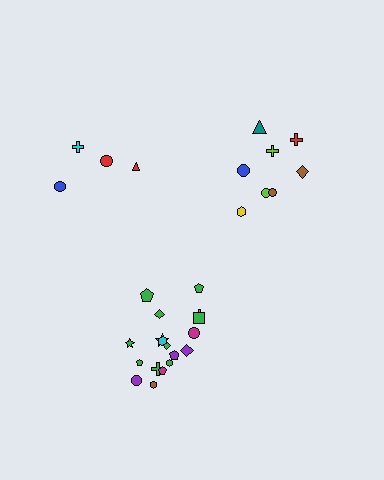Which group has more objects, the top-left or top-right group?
The top-right group.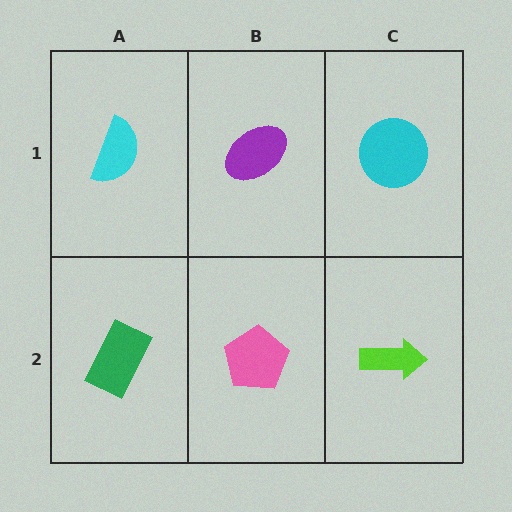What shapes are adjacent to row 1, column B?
A pink pentagon (row 2, column B), a cyan semicircle (row 1, column A), a cyan circle (row 1, column C).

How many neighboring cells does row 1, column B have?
3.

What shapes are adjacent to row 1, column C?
A lime arrow (row 2, column C), a purple ellipse (row 1, column B).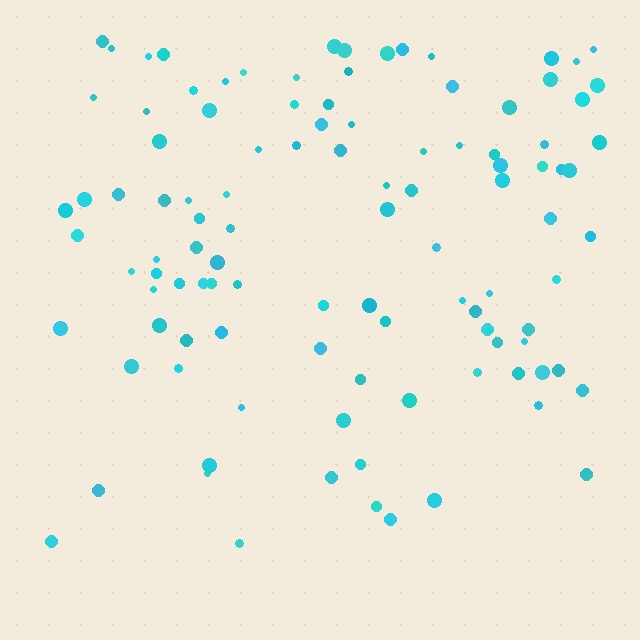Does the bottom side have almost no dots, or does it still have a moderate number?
Still a moderate number, just noticeably fewer than the top.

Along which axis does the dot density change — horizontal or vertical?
Vertical.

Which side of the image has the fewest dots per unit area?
The bottom.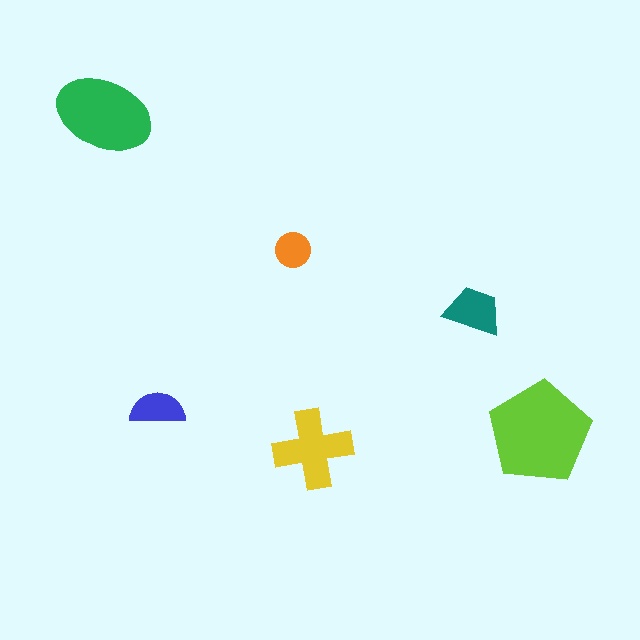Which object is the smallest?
The orange circle.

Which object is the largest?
The lime pentagon.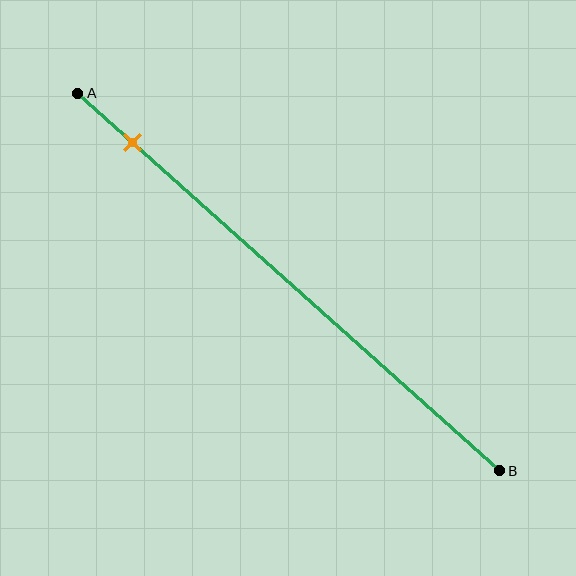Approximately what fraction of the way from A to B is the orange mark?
The orange mark is approximately 15% of the way from A to B.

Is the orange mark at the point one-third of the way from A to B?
No, the mark is at about 15% from A, not at the 33% one-third point.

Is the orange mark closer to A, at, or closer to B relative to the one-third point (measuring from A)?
The orange mark is closer to point A than the one-third point of segment AB.